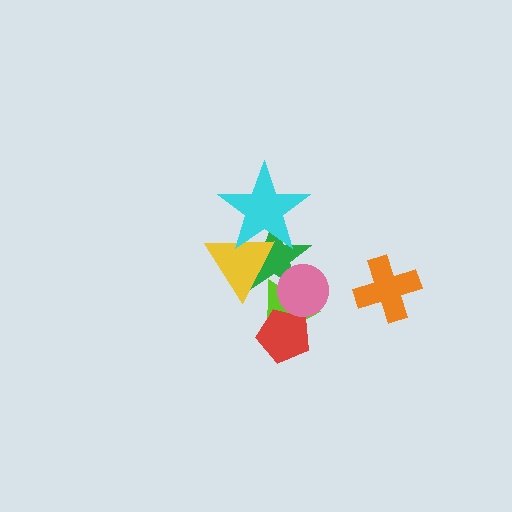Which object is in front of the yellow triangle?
The cyan star is in front of the yellow triangle.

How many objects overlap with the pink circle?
3 objects overlap with the pink circle.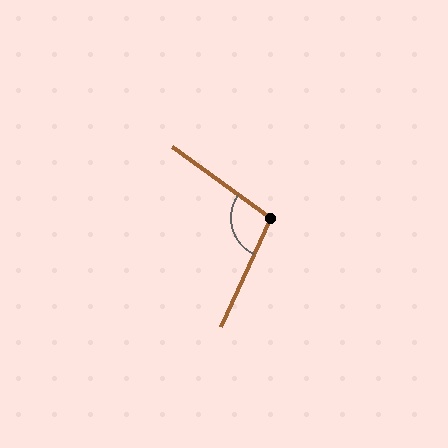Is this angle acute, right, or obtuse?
It is obtuse.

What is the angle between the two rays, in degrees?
Approximately 101 degrees.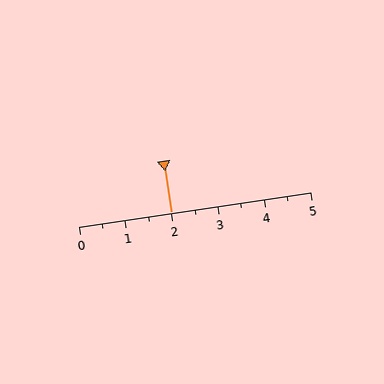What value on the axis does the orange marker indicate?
The marker indicates approximately 2.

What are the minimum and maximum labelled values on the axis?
The axis runs from 0 to 5.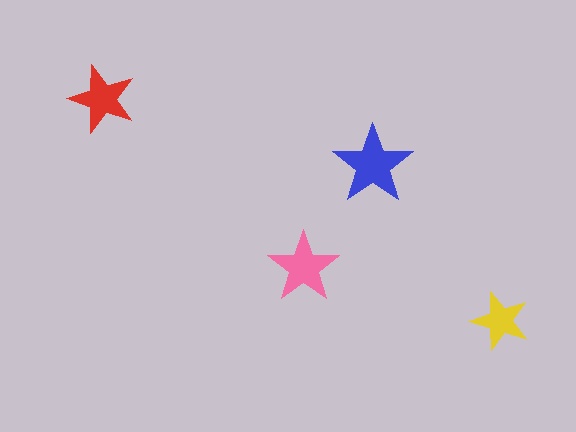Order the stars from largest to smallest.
the blue one, the pink one, the red one, the yellow one.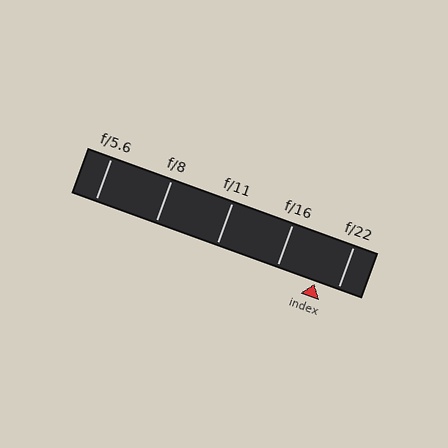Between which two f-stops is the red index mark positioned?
The index mark is between f/16 and f/22.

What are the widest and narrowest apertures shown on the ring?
The widest aperture shown is f/5.6 and the narrowest is f/22.